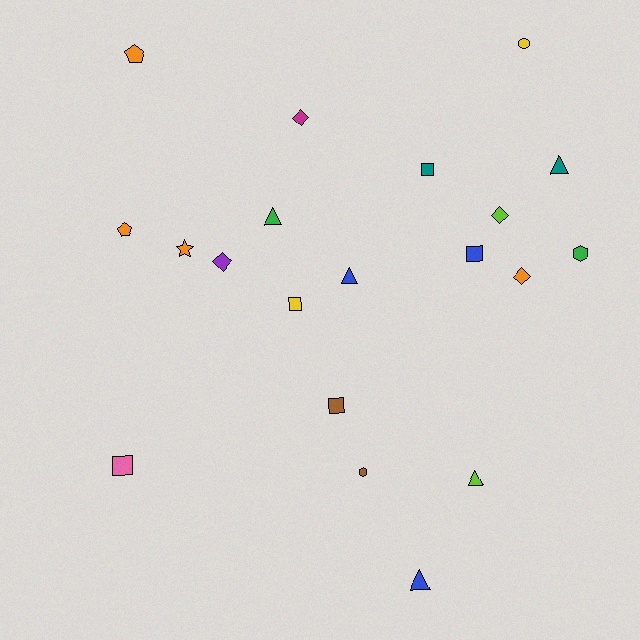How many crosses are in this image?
There are no crosses.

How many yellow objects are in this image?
There are 2 yellow objects.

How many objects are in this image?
There are 20 objects.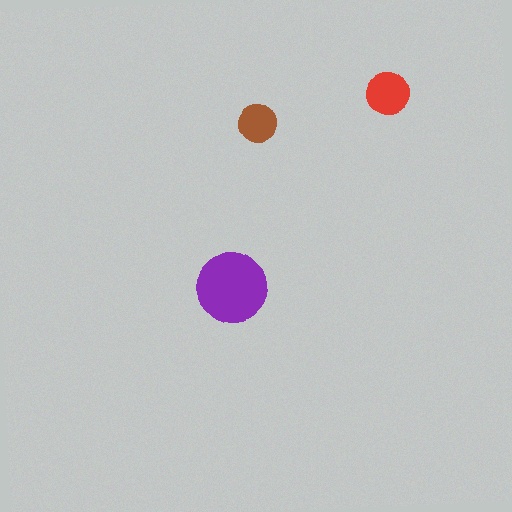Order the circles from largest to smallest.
the purple one, the red one, the brown one.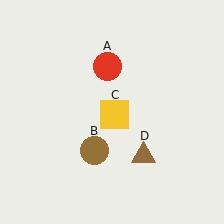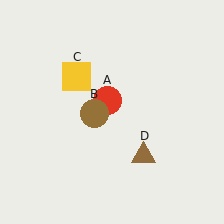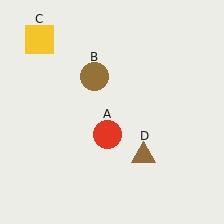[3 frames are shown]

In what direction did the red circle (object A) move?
The red circle (object A) moved down.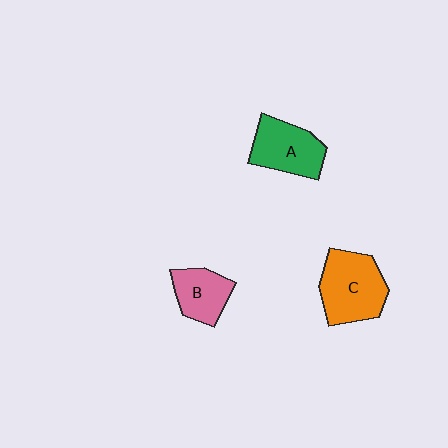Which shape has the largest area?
Shape C (orange).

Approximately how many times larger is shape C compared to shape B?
Approximately 1.6 times.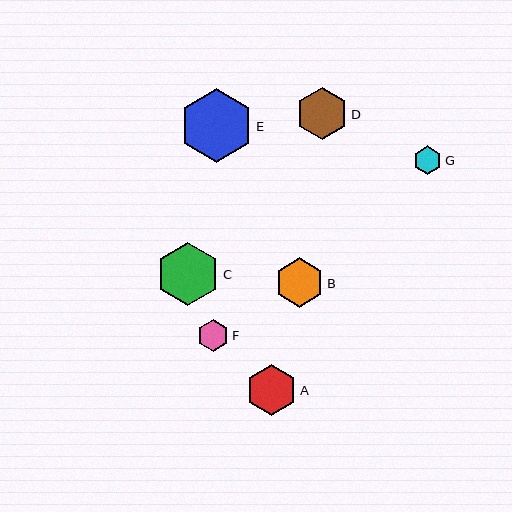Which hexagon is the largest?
Hexagon E is the largest with a size of approximately 73 pixels.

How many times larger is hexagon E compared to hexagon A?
Hexagon E is approximately 1.4 times the size of hexagon A.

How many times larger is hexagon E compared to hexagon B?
Hexagon E is approximately 1.5 times the size of hexagon B.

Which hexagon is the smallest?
Hexagon G is the smallest with a size of approximately 29 pixels.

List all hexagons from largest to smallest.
From largest to smallest: E, C, D, A, B, F, G.